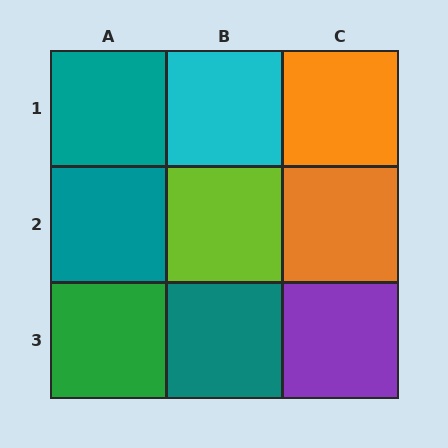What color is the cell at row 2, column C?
Orange.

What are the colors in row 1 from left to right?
Teal, cyan, orange.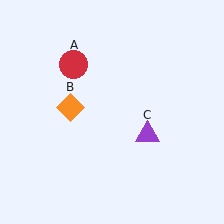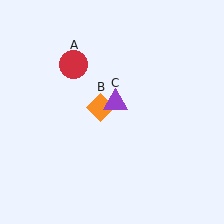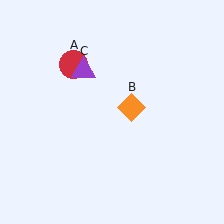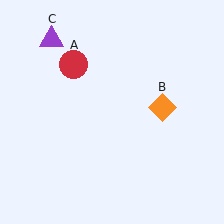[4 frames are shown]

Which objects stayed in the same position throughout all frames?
Red circle (object A) remained stationary.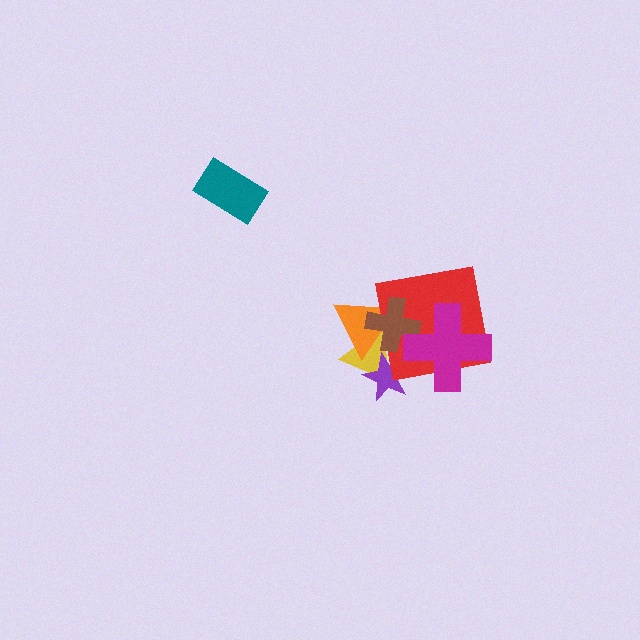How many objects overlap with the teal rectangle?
0 objects overlap with the teal rectangle.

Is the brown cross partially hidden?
Yes, it is partially covered by another shape.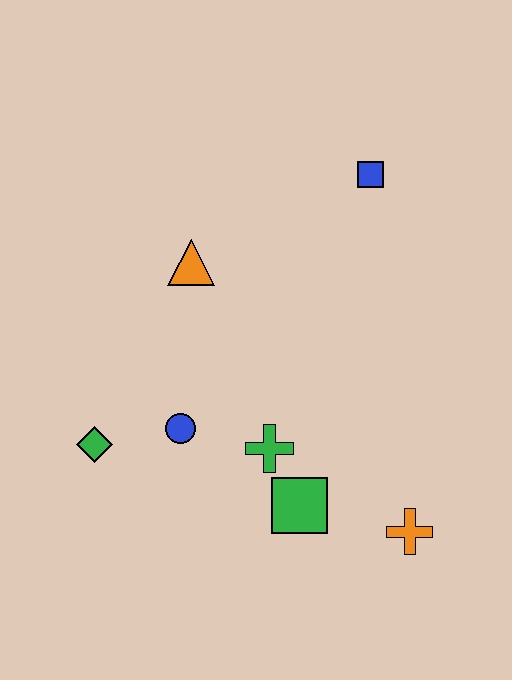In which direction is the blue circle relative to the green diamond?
The blue circle is to the right of the green diamond.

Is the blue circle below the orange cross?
No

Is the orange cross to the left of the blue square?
No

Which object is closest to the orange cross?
The green square is closest to the orange cross.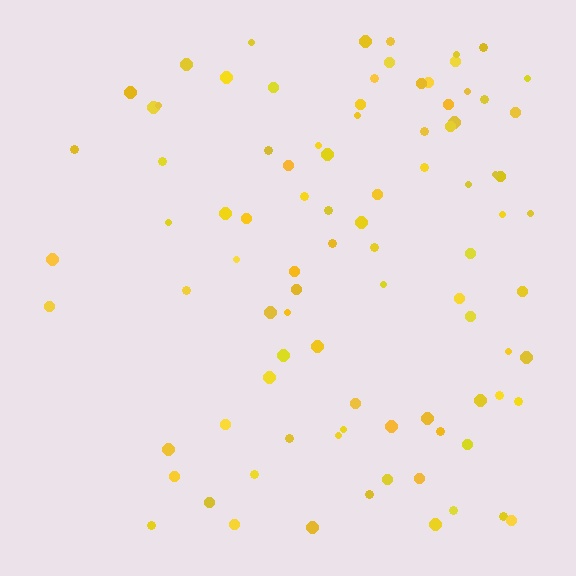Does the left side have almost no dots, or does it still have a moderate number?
Still a moderate number, just noticeably fewer than the right.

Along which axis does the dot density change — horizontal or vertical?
Horizontal.